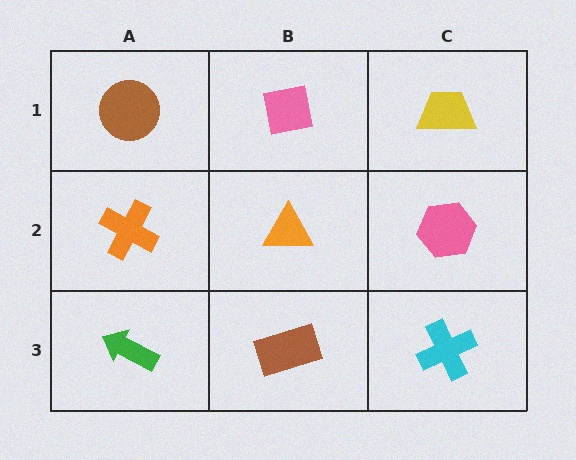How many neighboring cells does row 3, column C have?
2.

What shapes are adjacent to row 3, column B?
An orange triangle (row 2, column B), a green arrow (row 3, column A), a cyan cross (row 3, column C).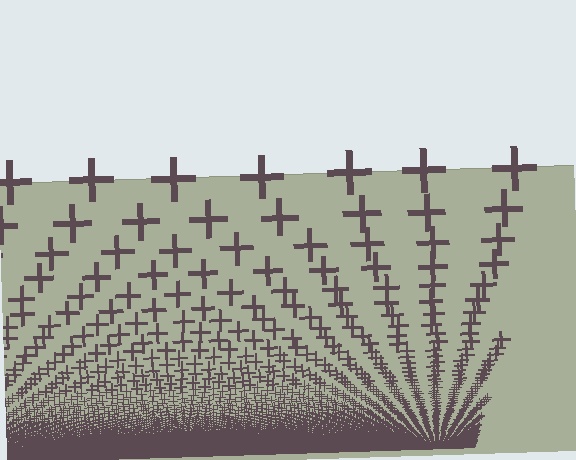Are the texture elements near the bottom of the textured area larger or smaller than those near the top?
Smaller. The gradient is inverted — elements near the bottom are smaller and denser.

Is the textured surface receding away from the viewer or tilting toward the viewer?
The surface appears to tilt toward the viewer. Texture elements get larger and sparser toward the top.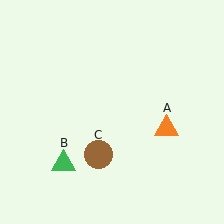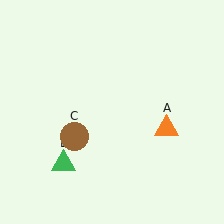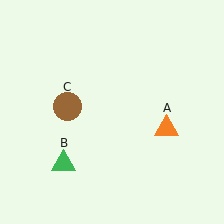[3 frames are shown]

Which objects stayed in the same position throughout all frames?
Orange triangle (object A) and green triangle (object B) remained stationary.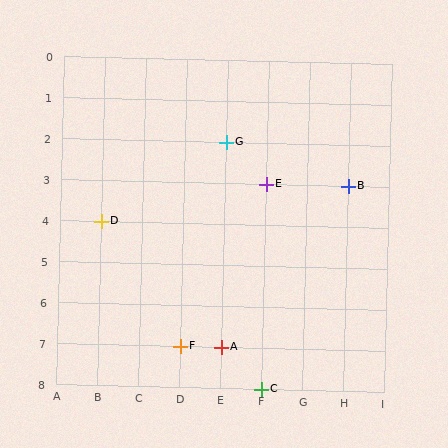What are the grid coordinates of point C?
Point C is at grid coordinates (F, 8).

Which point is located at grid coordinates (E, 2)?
Point G is at (E, 2).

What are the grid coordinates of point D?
Point D is at grid coordinates (B, 4).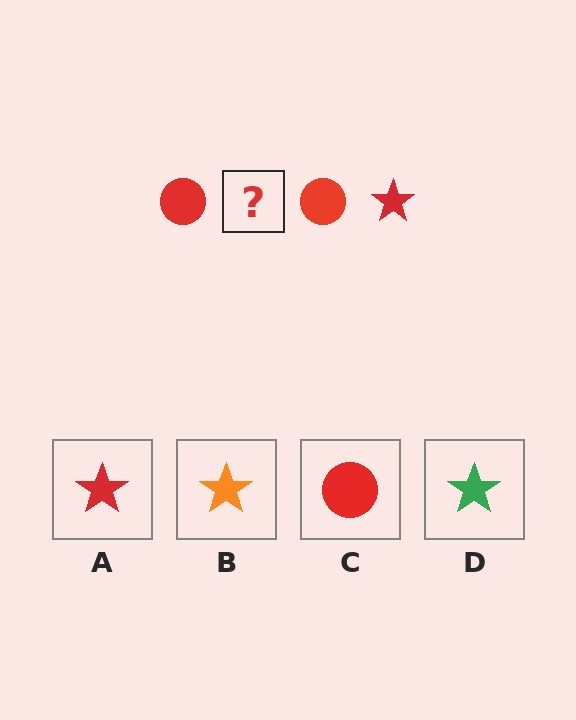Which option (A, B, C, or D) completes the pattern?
A.